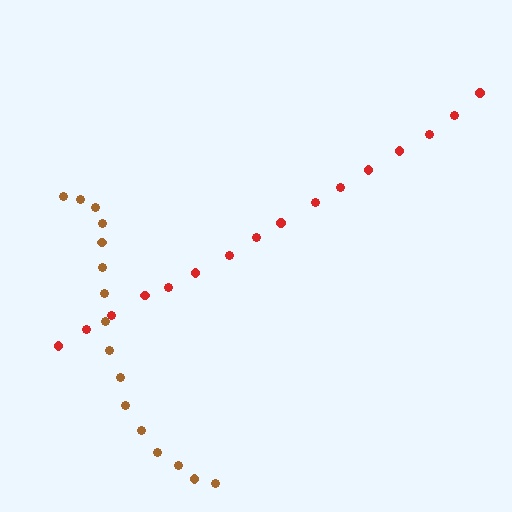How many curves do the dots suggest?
There are 2 distinct paths.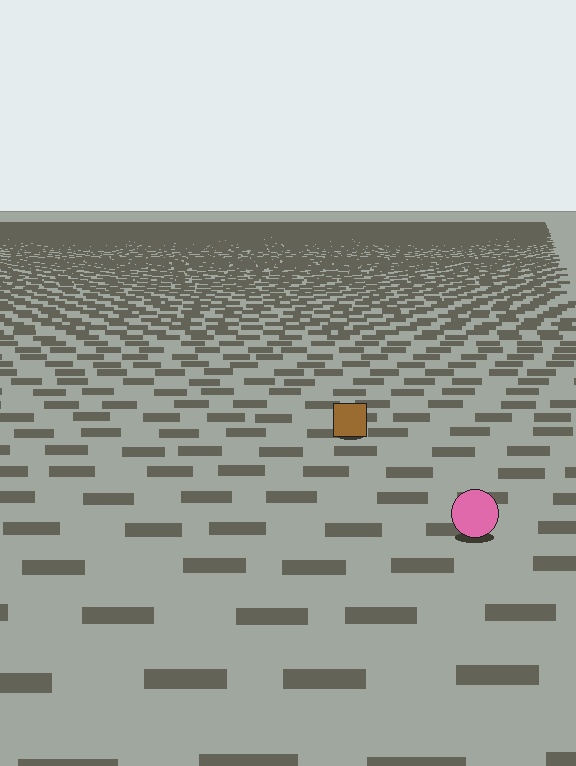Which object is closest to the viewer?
The pink circle is closest. The texture marks near it are larger and more spread out.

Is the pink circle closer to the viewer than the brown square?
Yes. The pink circle is closer — you can tell from the texture gradient: the ground texture is coarser near it.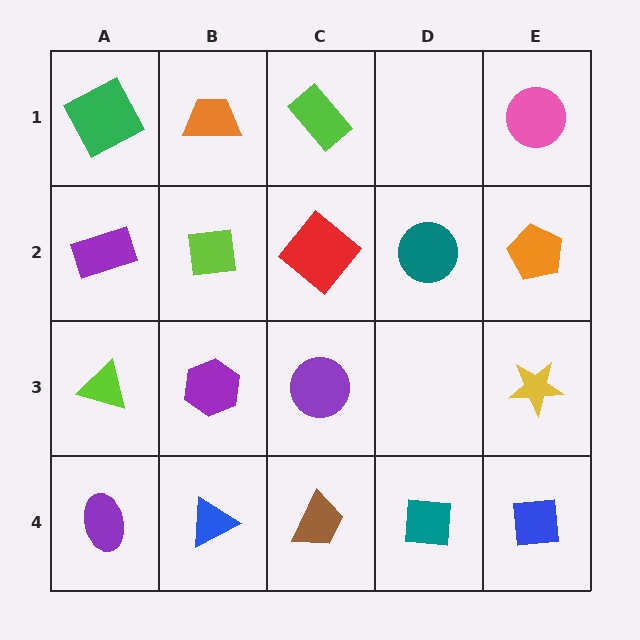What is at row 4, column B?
A blue triangle.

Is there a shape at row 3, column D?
No, that cell is empty.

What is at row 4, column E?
A blue square.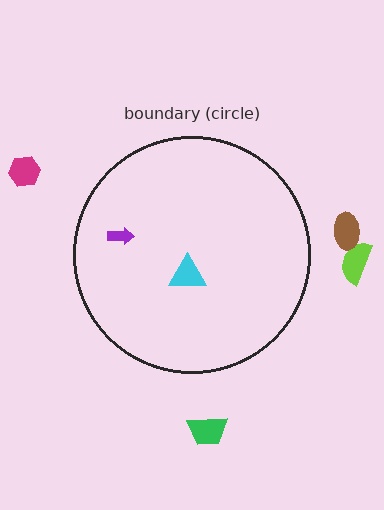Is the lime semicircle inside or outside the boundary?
Outside.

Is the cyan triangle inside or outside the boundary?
Inside.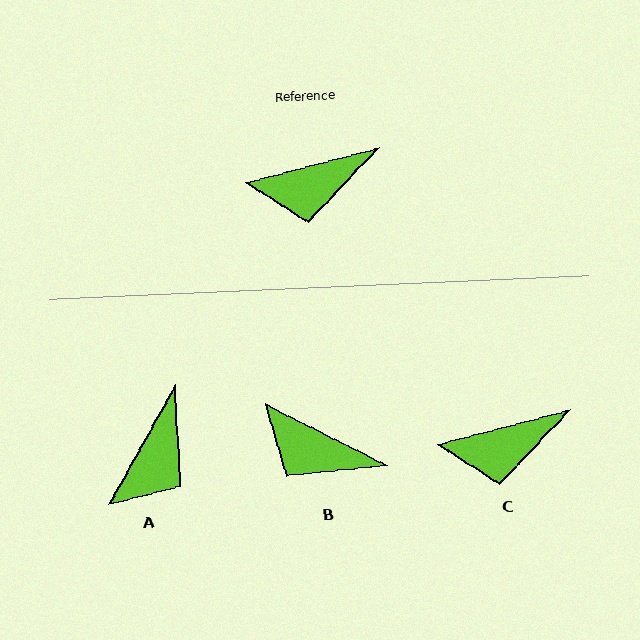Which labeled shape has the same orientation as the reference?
C.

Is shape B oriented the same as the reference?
No, it is off by about 41 degrees.